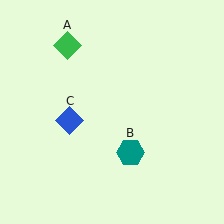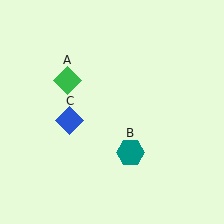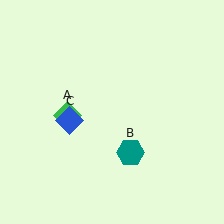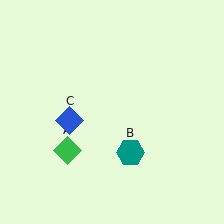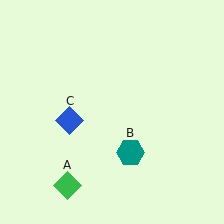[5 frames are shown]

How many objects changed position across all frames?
1 object changed position: green diamond (object A).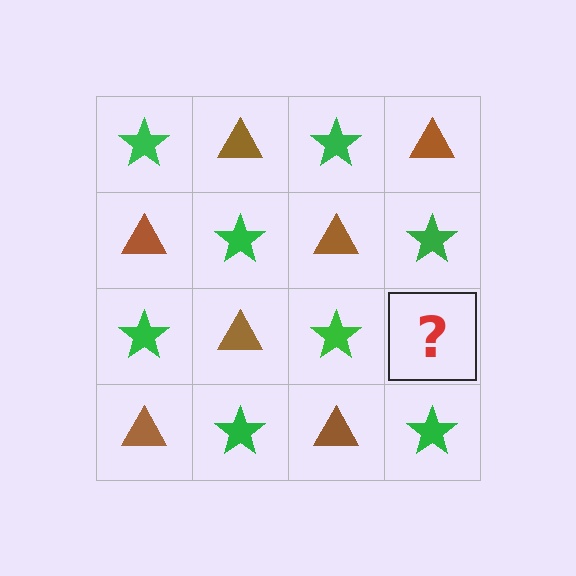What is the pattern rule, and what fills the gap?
The rule is that it alternates green star and brown triangle in a checkerboard pattern. The gap should be filled with a brown triangle.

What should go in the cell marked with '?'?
The missing cell should contain a brown triangle.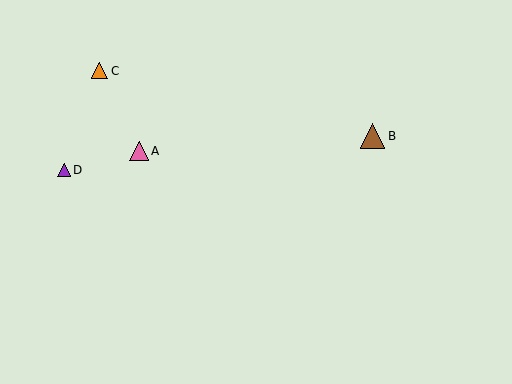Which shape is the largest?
The brown triangle (labeled B) is the largest.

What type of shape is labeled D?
Shape D is a purple triangle.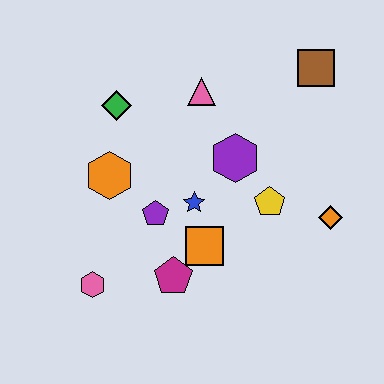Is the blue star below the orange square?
No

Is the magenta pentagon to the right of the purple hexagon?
No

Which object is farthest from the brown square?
The pink hexagon is farthest from the brown square.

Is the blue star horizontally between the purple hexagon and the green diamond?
Yes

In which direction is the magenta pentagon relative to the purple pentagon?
The magenta pentagon is below the purple pentagon.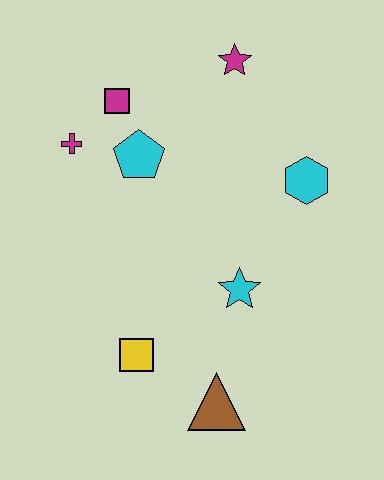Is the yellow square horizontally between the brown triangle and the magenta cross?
Yes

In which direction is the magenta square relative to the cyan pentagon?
The magenta square is above the cyan pentagon.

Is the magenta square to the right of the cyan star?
No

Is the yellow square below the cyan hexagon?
Yes